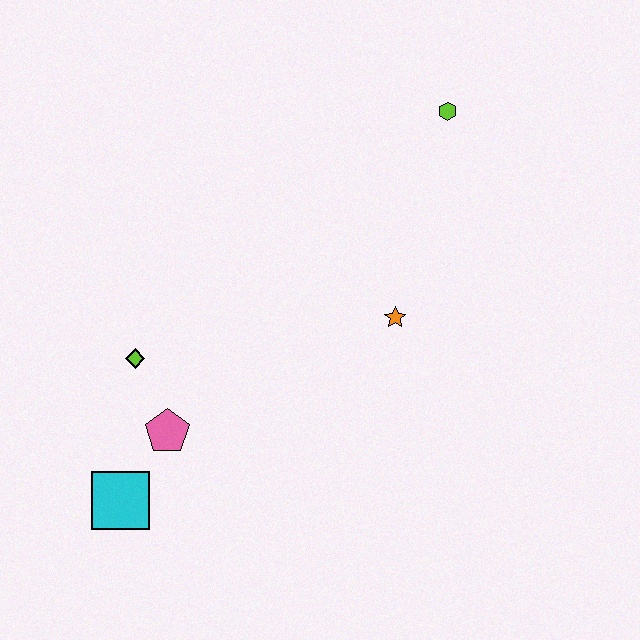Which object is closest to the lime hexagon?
The orange star is closest to the lime hexagon.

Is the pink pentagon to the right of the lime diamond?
Yes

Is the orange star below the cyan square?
No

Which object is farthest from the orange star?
The cyan square is farthest from the orange star.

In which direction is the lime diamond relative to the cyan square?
The lime diamond is above the cyan square.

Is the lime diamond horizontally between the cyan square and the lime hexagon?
Yes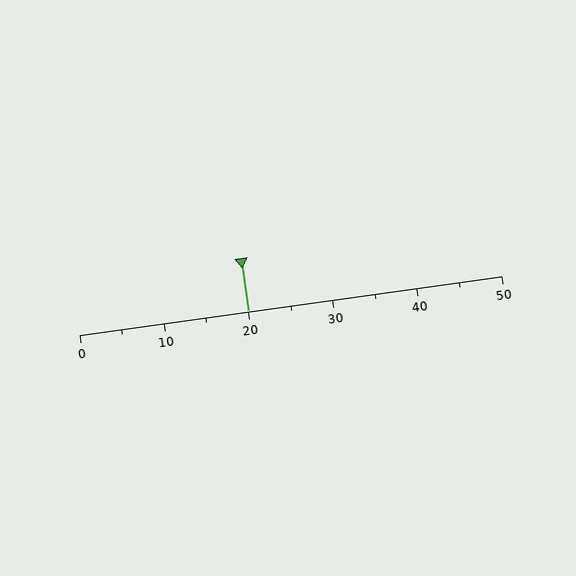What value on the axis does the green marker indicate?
The marker indicates approximately 20.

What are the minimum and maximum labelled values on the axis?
The axis runs from 0 to 50.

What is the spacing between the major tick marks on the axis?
The major ticks are spaced 10 apart.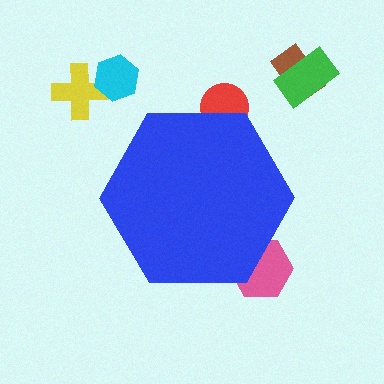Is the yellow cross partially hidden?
No, the yellow cross is fully visible.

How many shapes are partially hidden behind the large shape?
2 shapes are partially hidden.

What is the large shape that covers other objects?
A blue hexagon.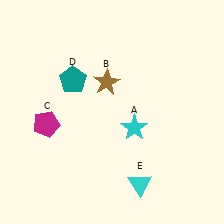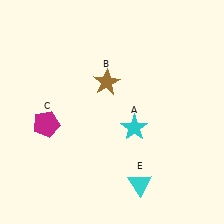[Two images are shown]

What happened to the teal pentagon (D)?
The teal pentagon (D) was removed in Image 2. It was in the top-left area of Image 1.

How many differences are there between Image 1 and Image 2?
There is 1 difference between the two images.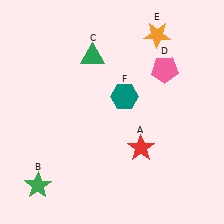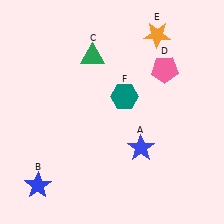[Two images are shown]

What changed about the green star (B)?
In Image 1, B is green. In Image 2, it changed to blue.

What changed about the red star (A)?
In Image 1, A is red. In Image 2, it changed to blue.